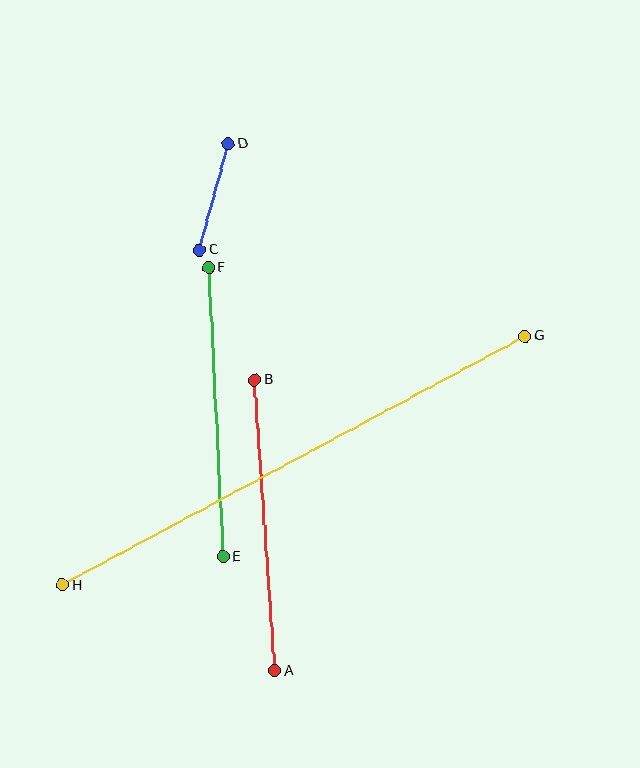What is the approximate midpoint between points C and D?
The midpoint is at approximately (214, 197) pixels.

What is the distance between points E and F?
The distance is approximately 289 pixels.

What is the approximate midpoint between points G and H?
The midpoint is at approximately (294, 461) pixels.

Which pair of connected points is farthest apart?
Points G and H are farthest apart.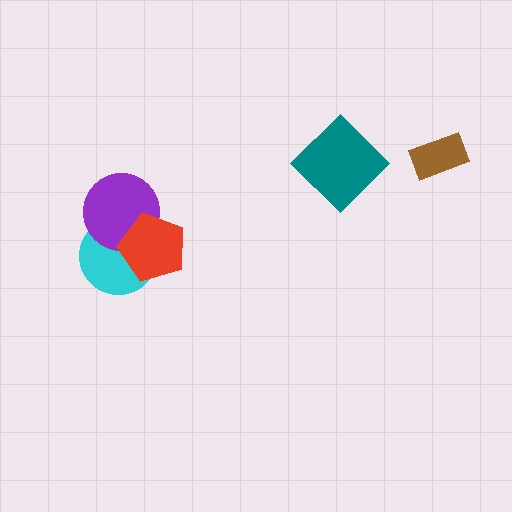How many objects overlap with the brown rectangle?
0 objects overlap with the brown rectangle.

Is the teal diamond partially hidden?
No, no other shape covers it.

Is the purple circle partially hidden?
Yes, it is partially covered by another shape.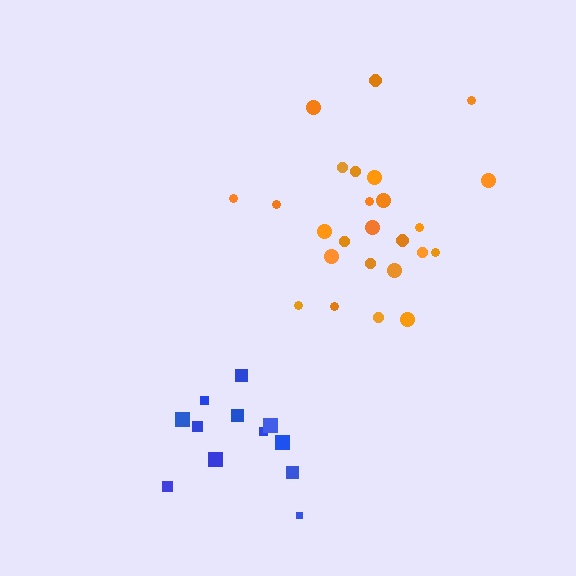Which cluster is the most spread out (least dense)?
Blue.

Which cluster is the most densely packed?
Orange.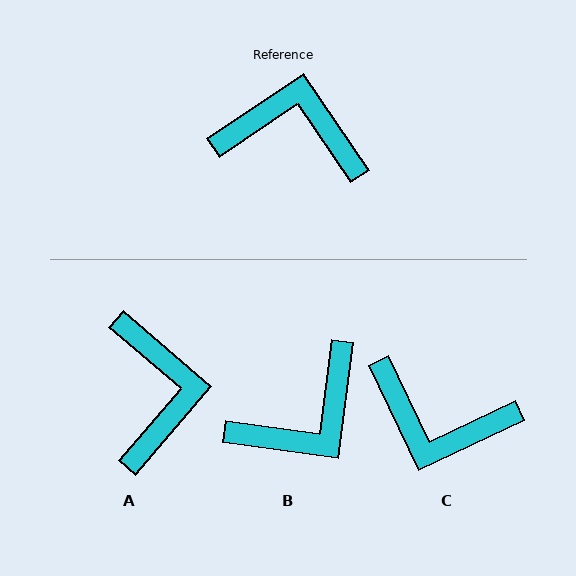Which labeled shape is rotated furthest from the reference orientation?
C, about 171 degrees away.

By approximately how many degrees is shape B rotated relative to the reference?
Approximately 132 degrees clockwise.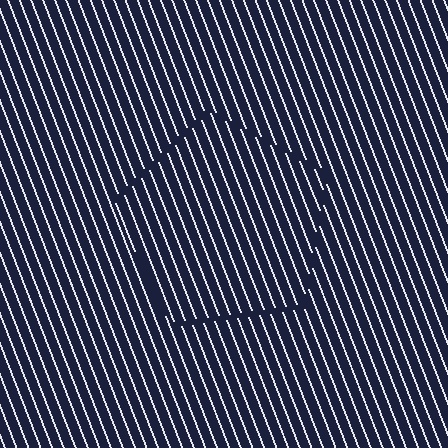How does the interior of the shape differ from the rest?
The interior of the shape contains the same grating, shifted by half a period — the contour is defined by the phase discontinuity where line-ends from the inner and outer gratings abut.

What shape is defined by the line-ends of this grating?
An illusory pentagon. The interior of the shape contains the same grating, shifted by half a period — the contour is defined by the phase discontinuity where line-ends from the inner and outer gratings abut.